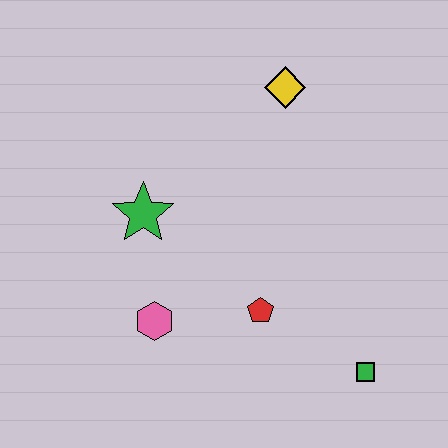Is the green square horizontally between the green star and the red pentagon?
No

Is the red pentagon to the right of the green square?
No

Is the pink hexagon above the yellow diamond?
No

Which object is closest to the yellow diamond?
The green star is closest to the yellow diamond.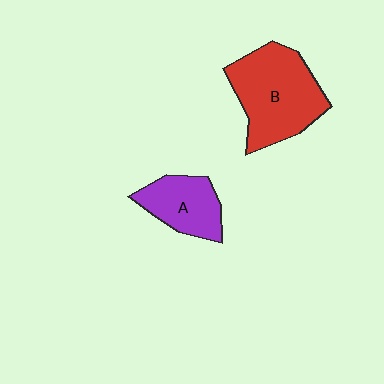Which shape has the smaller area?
Shape A (purple).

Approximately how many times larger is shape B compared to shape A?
Approximately 1.7 times.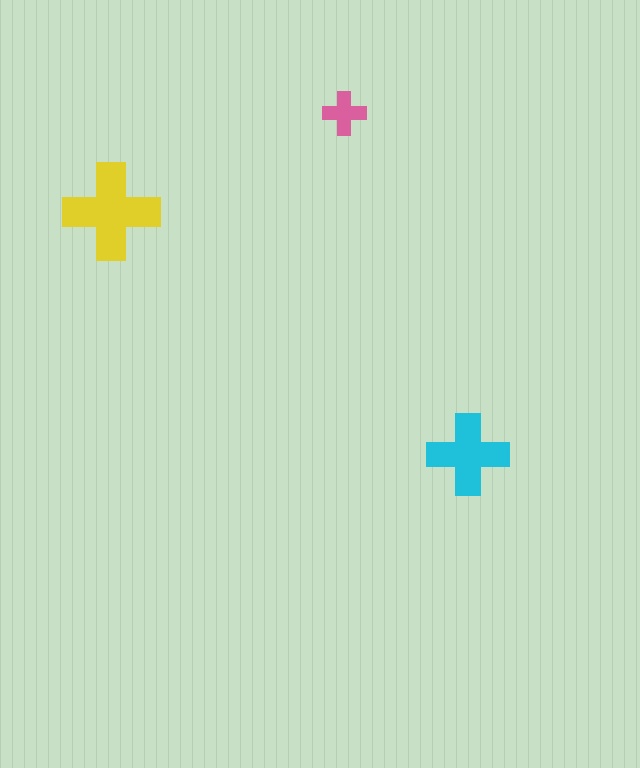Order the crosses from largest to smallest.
the yellow one, the cyan one, the pink one.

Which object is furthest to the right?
The cyan cross is rightmost.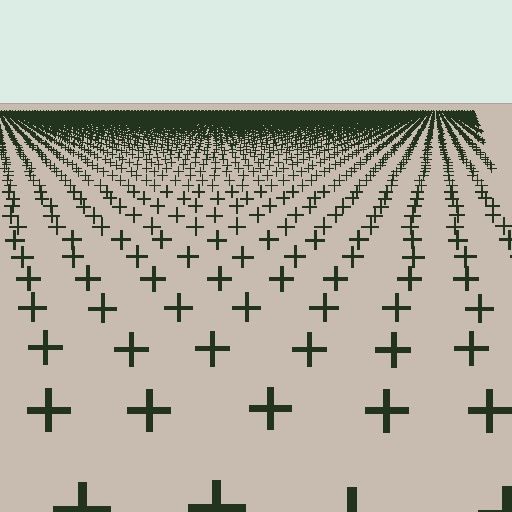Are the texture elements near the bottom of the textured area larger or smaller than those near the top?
Larger. Near the bottom, elements are closer to the viewer and appear at a bigger on-screen size.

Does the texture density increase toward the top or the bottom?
Density increases toward the top.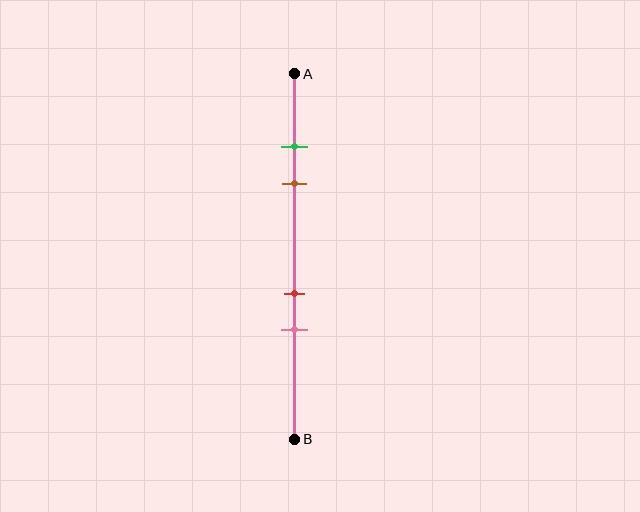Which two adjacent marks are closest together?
The green and brown marks are the closest adjacent pair.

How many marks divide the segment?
There are 4 marks dividing the segment.